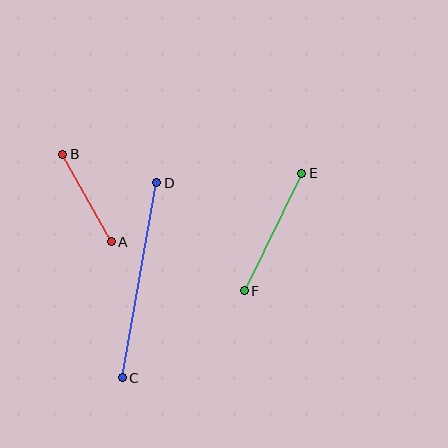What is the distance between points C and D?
The distance is approximately 198 pixels.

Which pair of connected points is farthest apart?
Points C and D are farthest apart.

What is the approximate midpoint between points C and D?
The midpoint is at approximately (140, 280) pixels.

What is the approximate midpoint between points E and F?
The midpoint is at approximately (273, 232) pixels.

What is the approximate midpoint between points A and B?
The midpoint is at approximately (87, 198) pixels.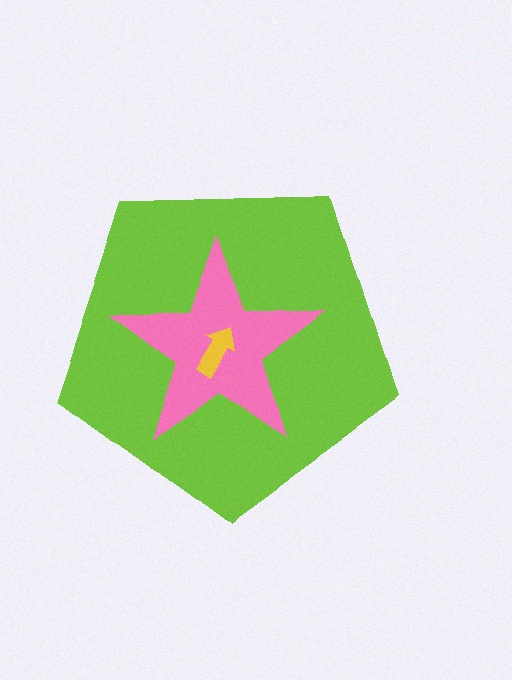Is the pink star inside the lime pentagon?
Yes.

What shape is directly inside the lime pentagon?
The pink star.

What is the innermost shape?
The yellow arrow.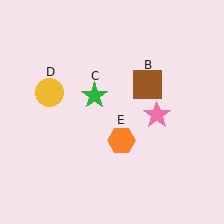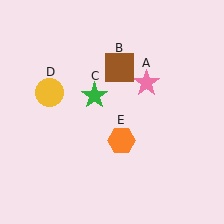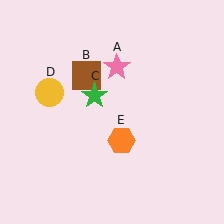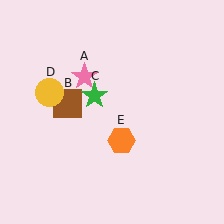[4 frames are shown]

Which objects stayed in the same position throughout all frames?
Green star (object C) and yellow circle (object D) and orange hexagon (object E) remained stationary.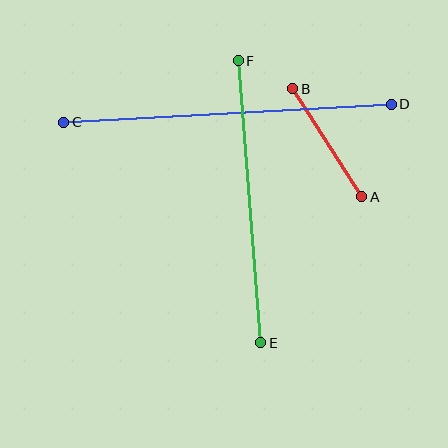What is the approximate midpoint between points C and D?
The midpoint is at approximately (228, 113) pixels.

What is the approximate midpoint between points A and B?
The midpoint is at approximately (327, 143) pixels.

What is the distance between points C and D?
The distance is approximately 328 pixels.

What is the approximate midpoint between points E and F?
The midpoint is at approximately (249, 202) pixels.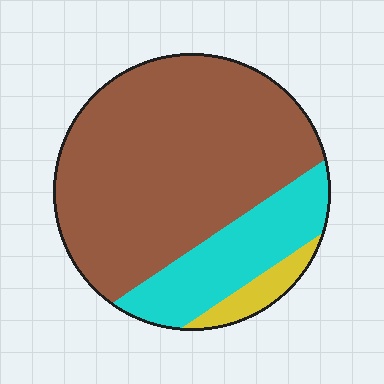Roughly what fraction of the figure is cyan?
Cyan covers roughly 20% of the figure.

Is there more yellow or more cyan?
Cyan.